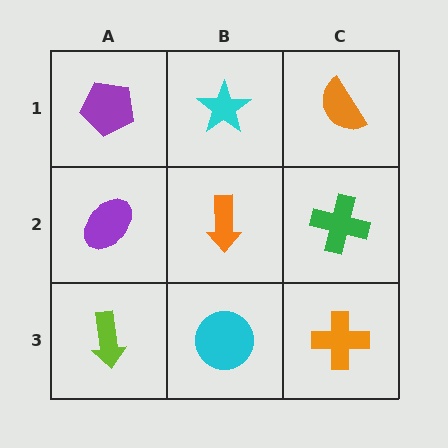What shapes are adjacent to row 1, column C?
A green cross (row 2, column C), a cyan star (row 1, column B).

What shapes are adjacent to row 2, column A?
A purple pentagon (row 1, column A), a lime arrow (row 3, column A), an orange arrow (row 2, column B).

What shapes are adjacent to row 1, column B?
An orange arrow (row 2, column B), a purple pentagon (row 1, column A), an orange semicircle (row 1, column C).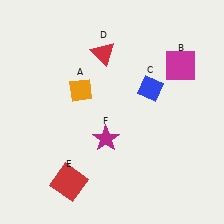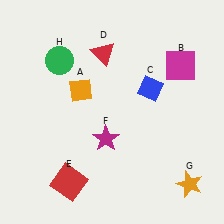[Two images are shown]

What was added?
An orange star (G), a green circle (H) were added in Image 2.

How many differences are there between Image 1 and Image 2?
There are 2 differences between the two images.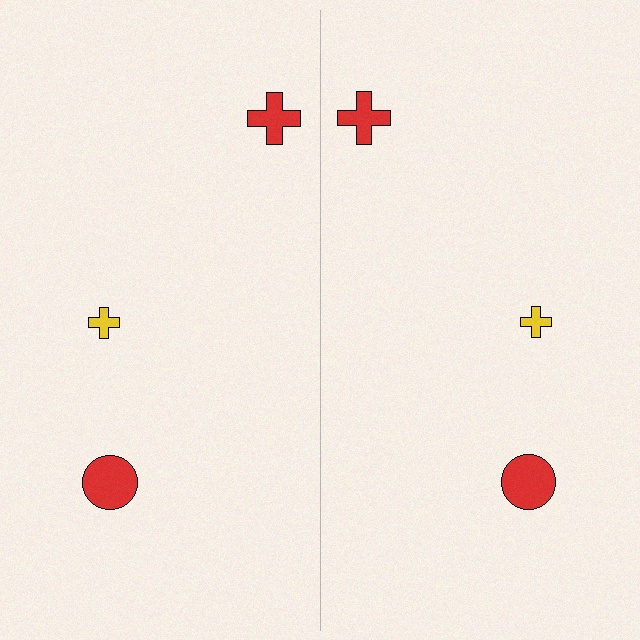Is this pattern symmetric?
Yes, this pattern has bilateral (reflection) symmetry.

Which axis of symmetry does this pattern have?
The pattern has a vertical axis of symmetry running through the center of the image.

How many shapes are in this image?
There are 6 shapes in this image.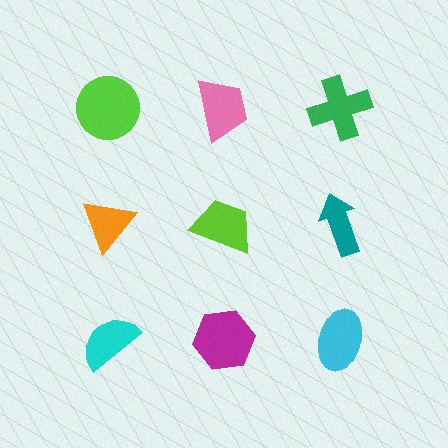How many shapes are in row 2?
3 shapes.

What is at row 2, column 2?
A lime trapezoid.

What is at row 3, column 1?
A cyan semicircle.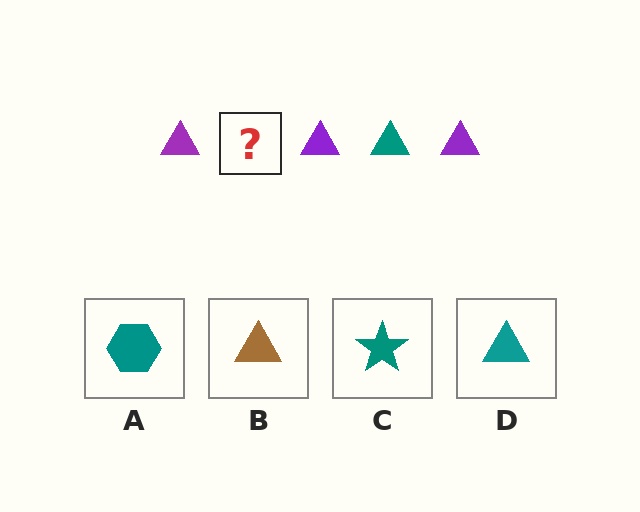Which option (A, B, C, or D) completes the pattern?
D.